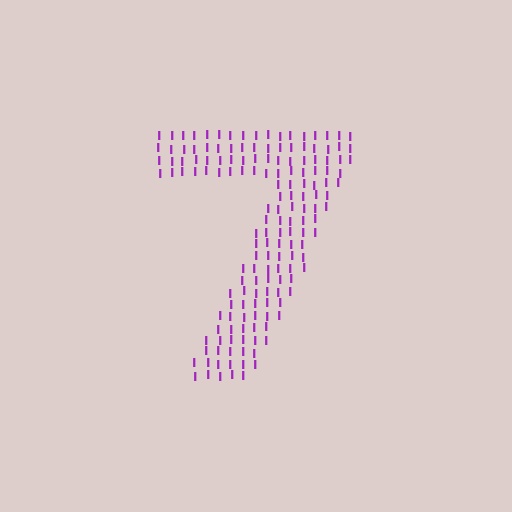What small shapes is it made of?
It is made of small letter I's.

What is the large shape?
The large shape is the digit 7.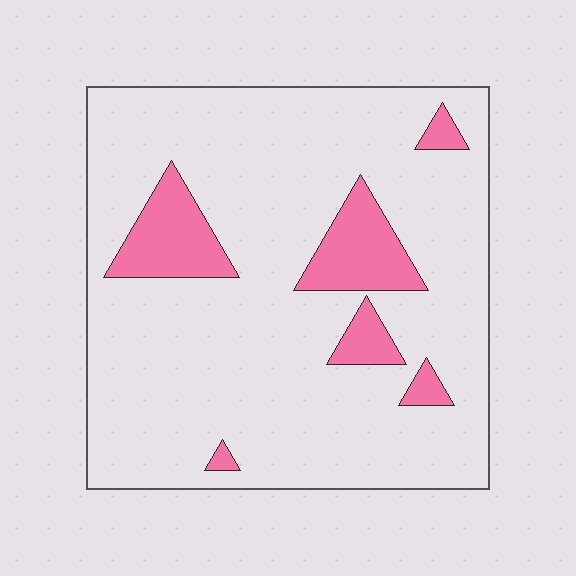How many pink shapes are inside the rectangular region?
6.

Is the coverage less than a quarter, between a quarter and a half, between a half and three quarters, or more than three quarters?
Less than a quarter.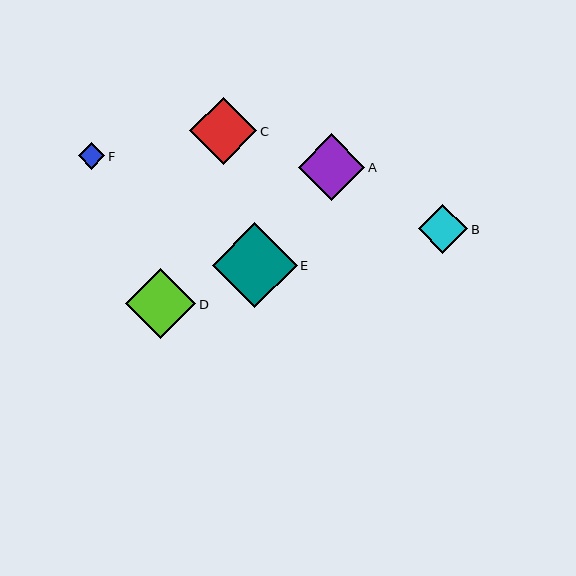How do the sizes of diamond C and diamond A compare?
Diamond C and diamond A are approximately the same size.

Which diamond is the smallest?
Diamond F is the smallest with a size of approximately 26 pixels.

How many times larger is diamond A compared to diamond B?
Diamond A is approximately 1.3 times the size of diamond B.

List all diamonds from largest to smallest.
From largest to smallest: E, D, C, A, B, F.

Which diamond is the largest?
Diamond E is the largest with a size of approximately 85 pixels.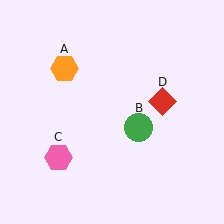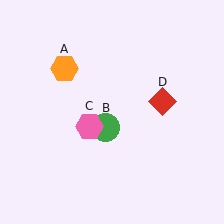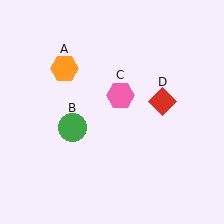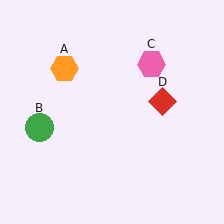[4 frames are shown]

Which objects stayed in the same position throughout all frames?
Orange hexagon (object A) and red diamond (object D) remained stationary.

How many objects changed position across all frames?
2 objects changed position: green circle (object B), pink hexagon (object C).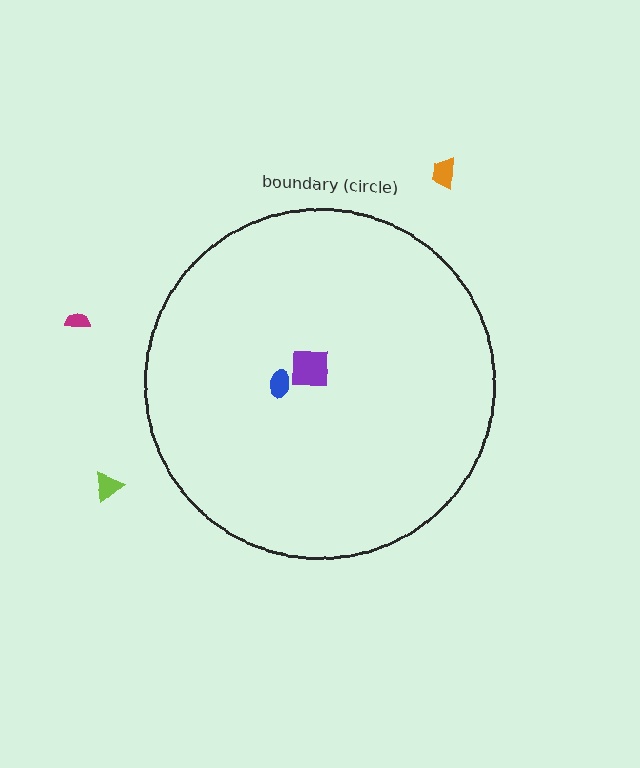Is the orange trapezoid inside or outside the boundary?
Outside.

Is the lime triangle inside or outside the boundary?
Outside.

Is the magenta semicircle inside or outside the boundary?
Outside.